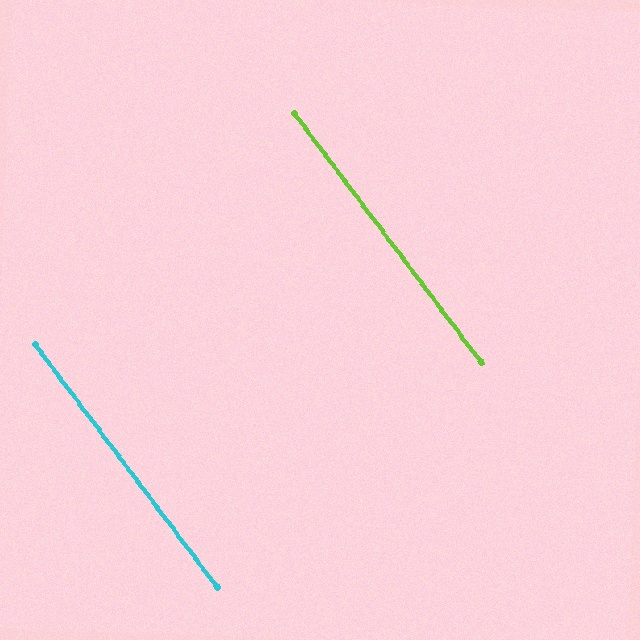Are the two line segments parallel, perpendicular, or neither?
Parallel — their directions differ by only 0.1°.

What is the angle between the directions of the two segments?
Approximately 0 degrees.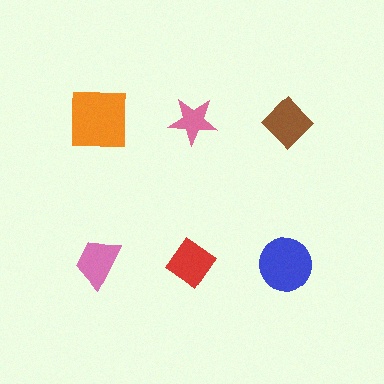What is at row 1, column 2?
A pink star.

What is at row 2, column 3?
A blue circle.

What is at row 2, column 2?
A red diamond.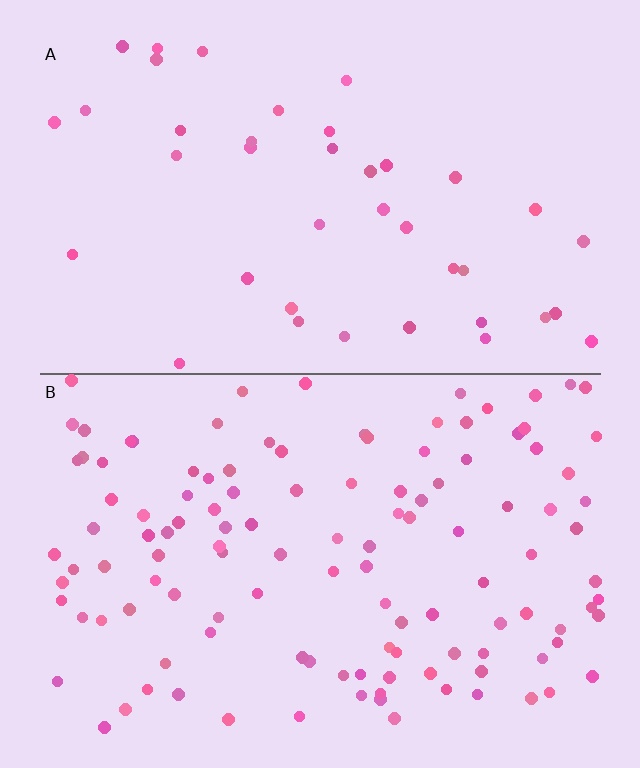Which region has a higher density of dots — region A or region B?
B (the bottom).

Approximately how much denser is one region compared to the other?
Approximately 3.1× — region B over region A.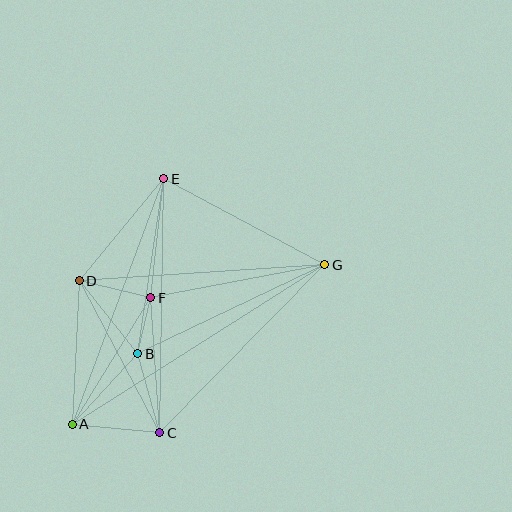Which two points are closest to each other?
Points B and F are closest to each other.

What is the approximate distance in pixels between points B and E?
The distance between B and E is approximately 177 pixels.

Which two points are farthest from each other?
Points A and G are farthest from each other.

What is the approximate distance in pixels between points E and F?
The distance between E and F is approximately 120 pixels.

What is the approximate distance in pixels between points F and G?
The distance between F and G is approximately 177 pixels.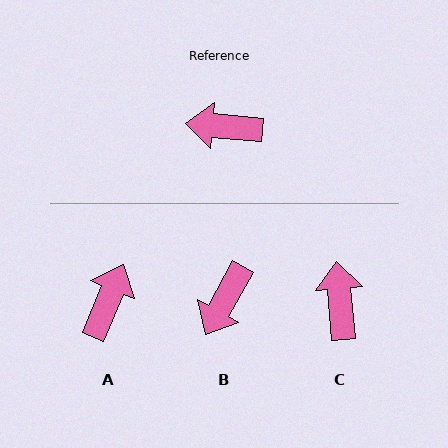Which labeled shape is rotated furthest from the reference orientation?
A, about 108 degrees away.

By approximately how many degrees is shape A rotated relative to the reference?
Approximately 108 degrees clockwise.